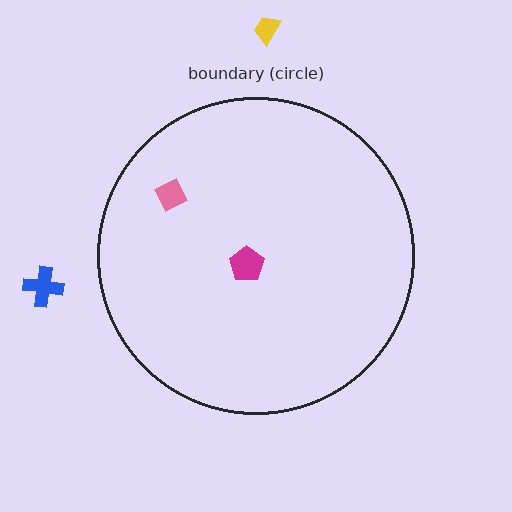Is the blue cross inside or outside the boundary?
Outside.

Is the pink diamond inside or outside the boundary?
Inside.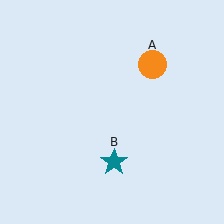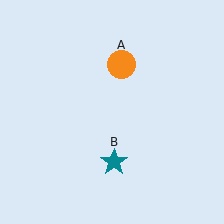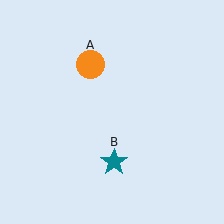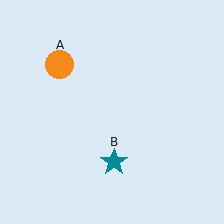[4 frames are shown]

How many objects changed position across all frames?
1 object changed position: orange circle (object A).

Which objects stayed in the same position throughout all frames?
Teal star (object B) remained stationary.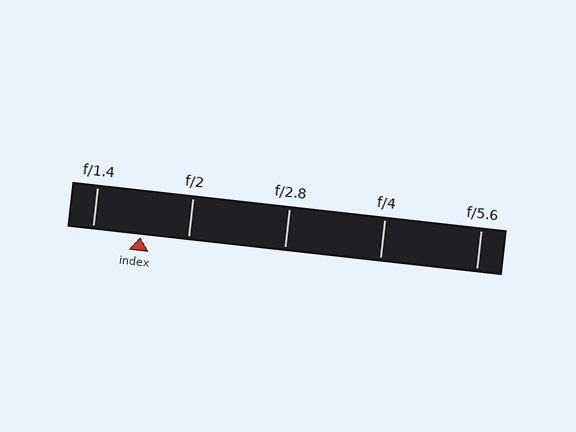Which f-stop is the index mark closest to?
The index mark is closest to f/2.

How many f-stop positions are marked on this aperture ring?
There are 5 f-stop positions marked.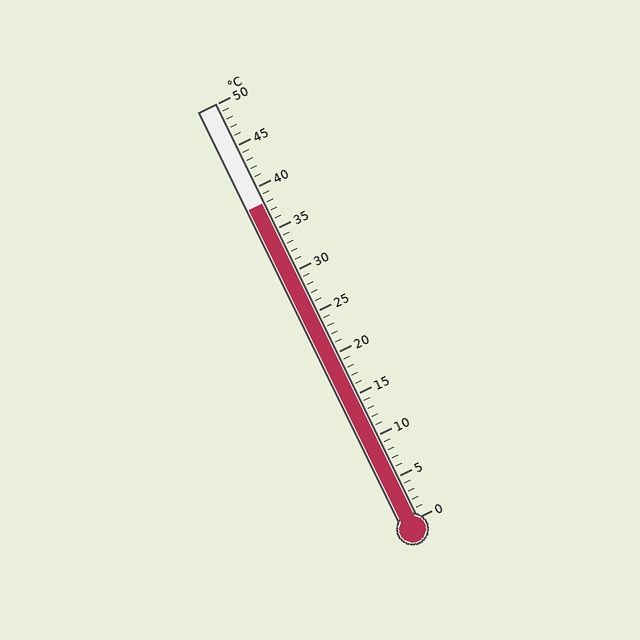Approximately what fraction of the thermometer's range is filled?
The thermometer is filled to approximately 75% of its range.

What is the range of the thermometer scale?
The thermometer scale ranges from 0°C to 50°C.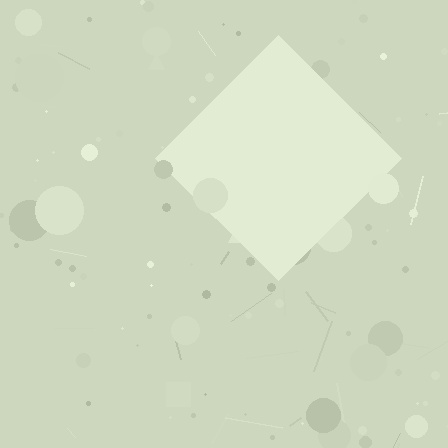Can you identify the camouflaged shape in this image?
The camouflaged shape is a diamond.